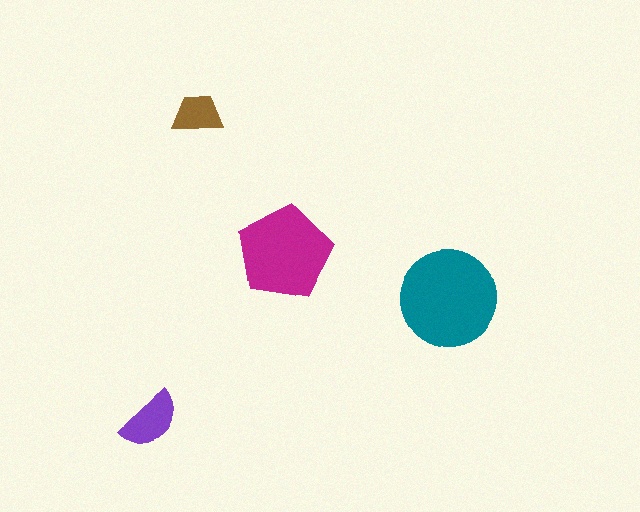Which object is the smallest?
The brown trapezoid.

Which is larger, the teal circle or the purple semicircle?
The teal circle.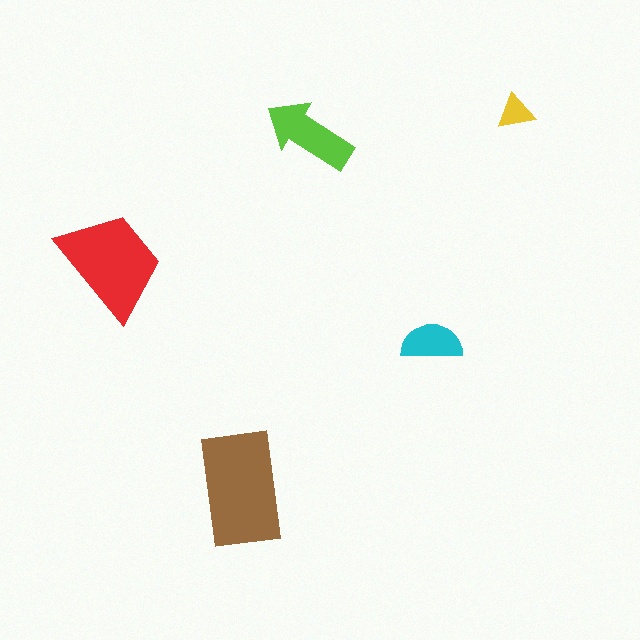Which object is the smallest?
The yellow triangle.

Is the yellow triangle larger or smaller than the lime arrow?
Smaller.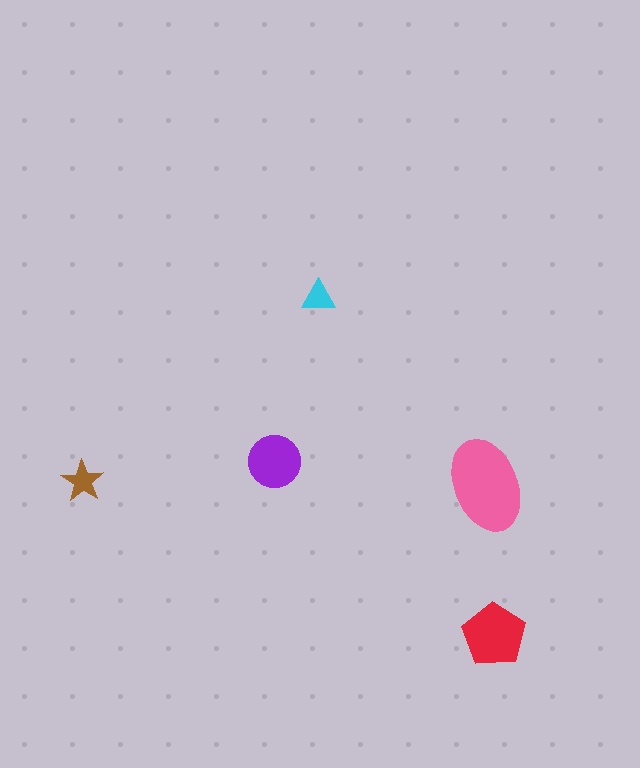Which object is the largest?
The pink ellipse.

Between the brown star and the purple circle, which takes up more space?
The purple circle.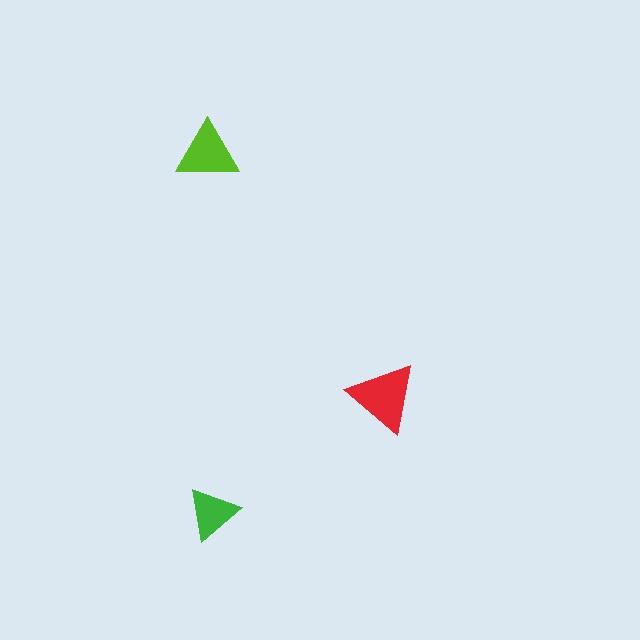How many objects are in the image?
There are 3 objects in the image.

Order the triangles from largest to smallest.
the red one, the lime one, the green one.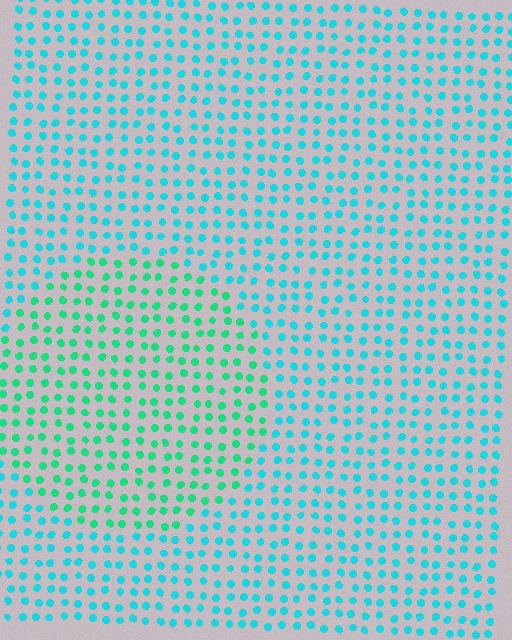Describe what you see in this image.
The image is filled with small cyan elements in a uniform arrangement. A circle-shaped region is visible where the elements are tinted to a slightly different hue, forming a subtle color boundary.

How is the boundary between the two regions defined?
The boundary is defined purely by a slight shift in hue (about 32 degrees). Spacing, size, and orientation are identical on both sides.